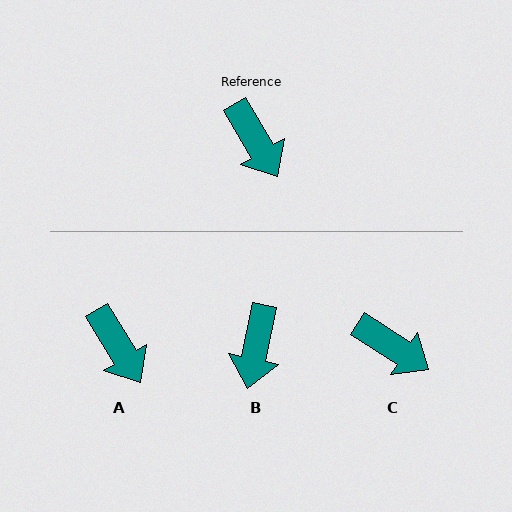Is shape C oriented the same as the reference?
No, it is off by about 26 degrees.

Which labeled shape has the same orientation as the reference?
A.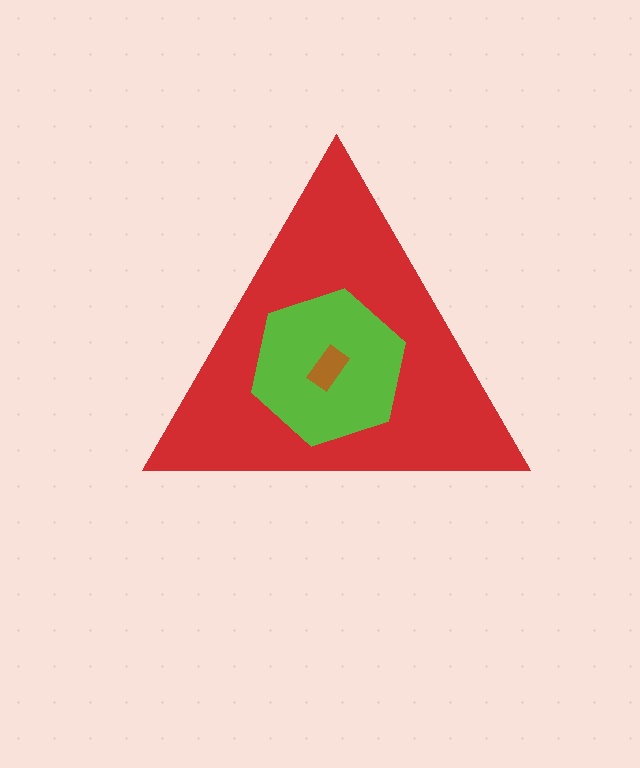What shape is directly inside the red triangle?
The lime hexagon.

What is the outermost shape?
The red triangle.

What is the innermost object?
The brown rectangle.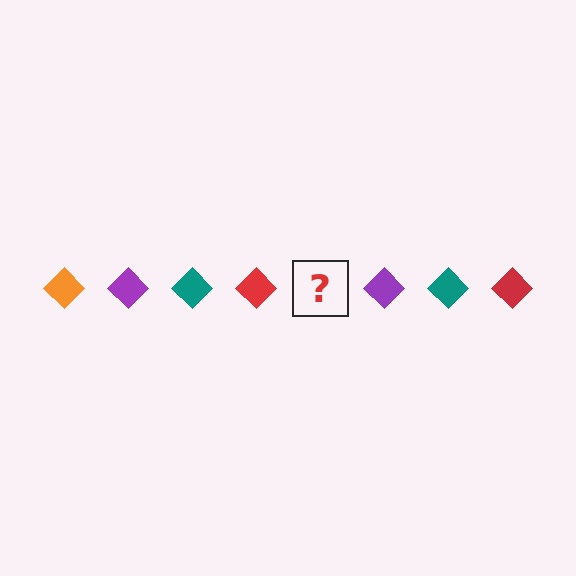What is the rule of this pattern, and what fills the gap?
The rule is that the pattern cycles through orange, purple, teal, red diamonds. The gap should be filled with an orange diamond.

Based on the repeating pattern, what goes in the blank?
The blank should be an orange diamond.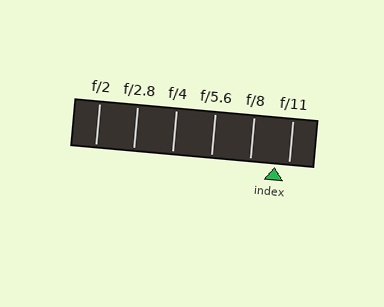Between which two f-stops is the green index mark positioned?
The index mark is between f/8 and f/11.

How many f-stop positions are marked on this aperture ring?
There are 6 f-stop positions marked.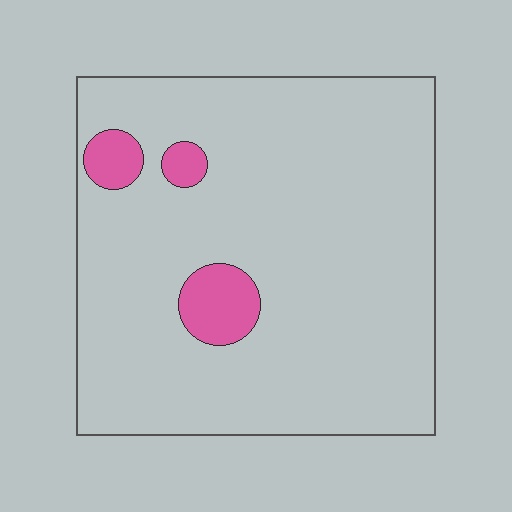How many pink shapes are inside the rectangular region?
3.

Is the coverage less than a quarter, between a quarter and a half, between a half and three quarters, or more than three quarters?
Less than a quarter.